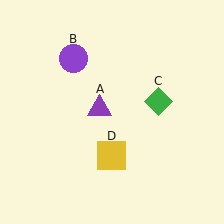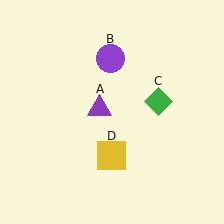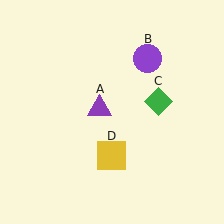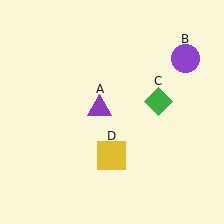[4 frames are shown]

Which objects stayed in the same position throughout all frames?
Purple triangle (object A) and green diamond (object C) and yellow square (object D) remained stationary.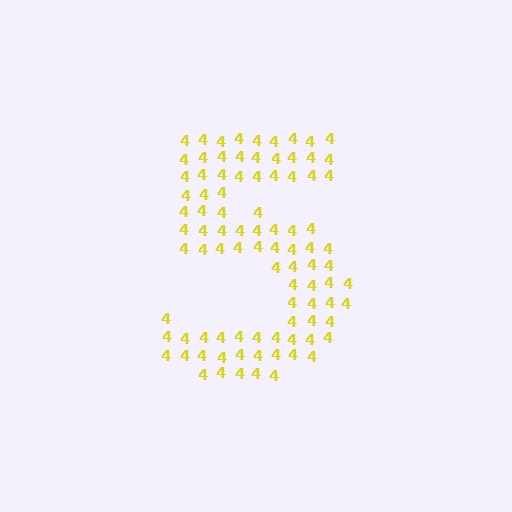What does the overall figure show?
The overall figure shows the digit 5.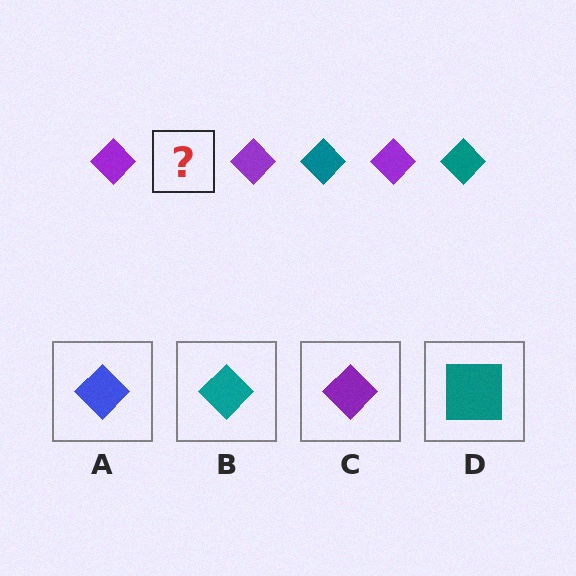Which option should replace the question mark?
Option B.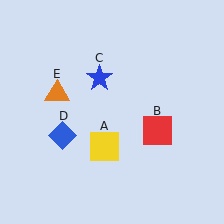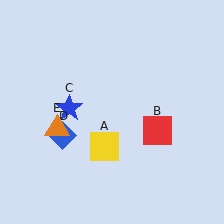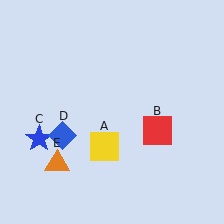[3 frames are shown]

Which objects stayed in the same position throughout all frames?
Yellow square (object A) and red square (object B) and blue diamond (object D) remained stationary.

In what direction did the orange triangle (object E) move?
The orange triangle (object E) moved down.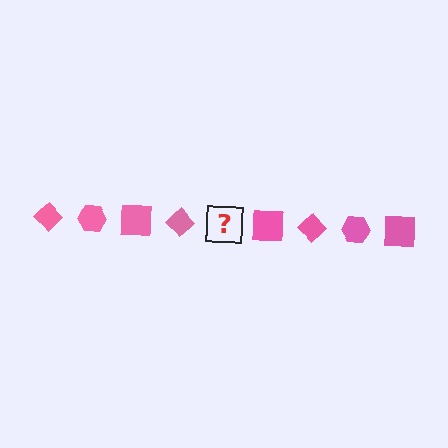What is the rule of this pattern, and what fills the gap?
The rule is that the pattern cycles through diamond, hexagon, square shapes in pink. The gap should be filled with a pink hexagon.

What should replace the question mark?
The question mark should be replaced with a pink hexagon.